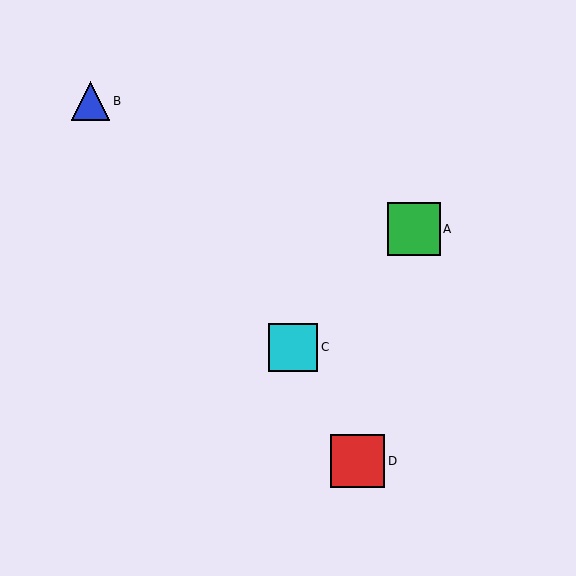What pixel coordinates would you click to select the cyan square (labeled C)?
Click at (293, 348) to select the cyan square C.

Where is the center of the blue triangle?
The center of the blue triangle is at (91, 101).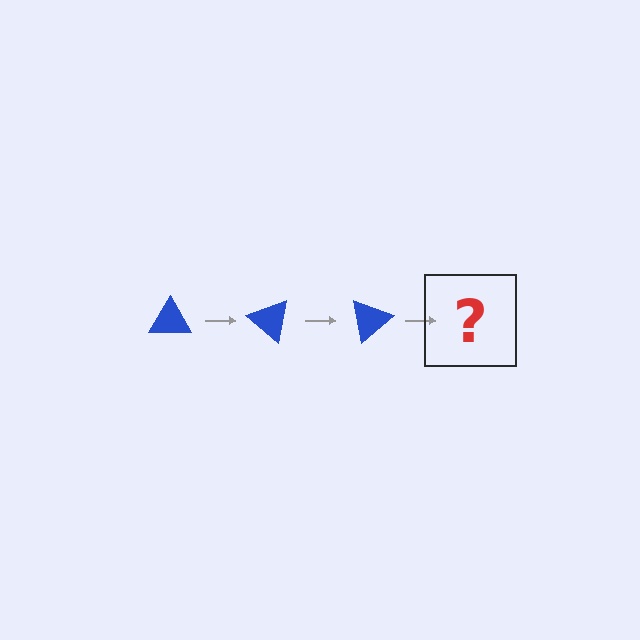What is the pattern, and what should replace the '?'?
The pattern is that the triangle rotates 40 degrees each step. The '?' should be a blue triangle rotated 120 degrees.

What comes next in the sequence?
The next element should be a blue triangle rotated 120 degrees.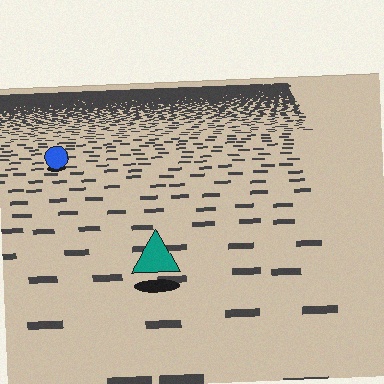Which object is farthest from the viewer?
The blue circle is farthest from the viewer. It appears smaller and the ground texture around it is denser.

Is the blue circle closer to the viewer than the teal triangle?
No. The teal triangle is closer — you can tell from the texture gradient: the ground texture is coarser near it.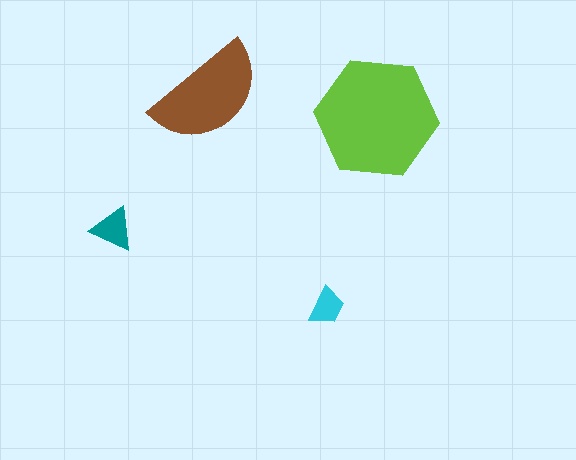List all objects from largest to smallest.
The lime hexagon, the brown semicircle, the teal triangle, the cyan trapezoid.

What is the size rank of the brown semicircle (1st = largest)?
2nd.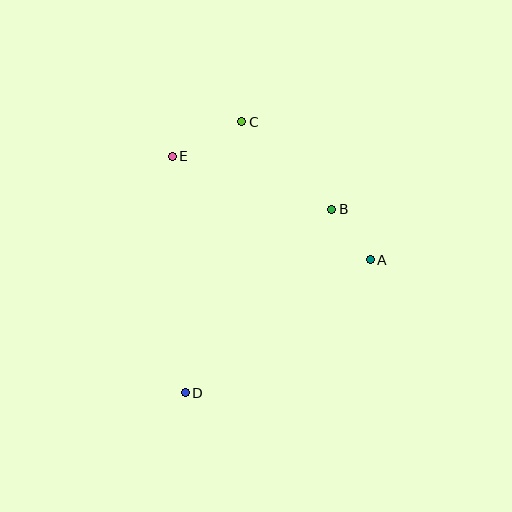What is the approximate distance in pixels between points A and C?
The distance between A and C is approximately 189 pixels.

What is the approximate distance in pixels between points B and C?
The distance between B and C is approximately 126 pixels.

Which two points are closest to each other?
Points A and B are closest to each other.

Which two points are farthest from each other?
Points C and D are farthest from each other.